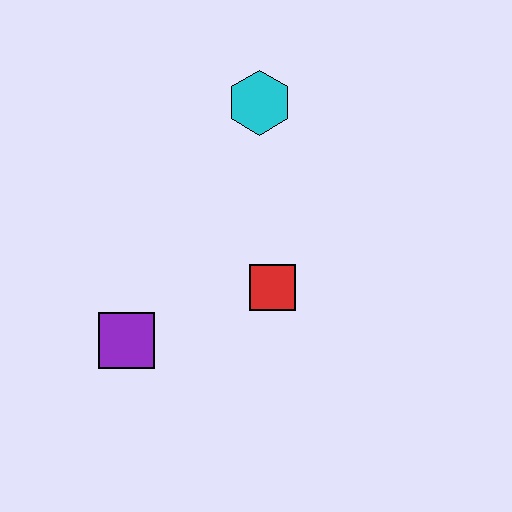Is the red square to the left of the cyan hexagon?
No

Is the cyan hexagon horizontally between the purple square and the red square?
Yes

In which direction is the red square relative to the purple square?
The red square is to the right of the purple square.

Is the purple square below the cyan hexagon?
Yes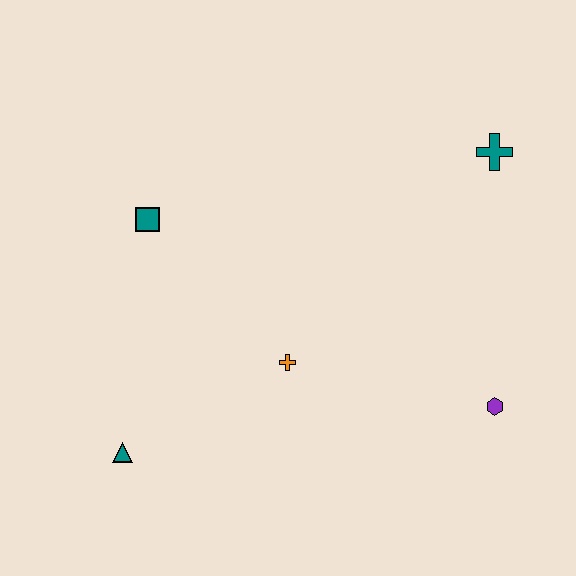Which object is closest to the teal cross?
The purple hexagon is closest to the teal cross.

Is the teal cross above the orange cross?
Yes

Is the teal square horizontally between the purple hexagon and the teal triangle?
Yes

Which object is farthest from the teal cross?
The teal triangle is farthest from the teal cross.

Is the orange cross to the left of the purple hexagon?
Yes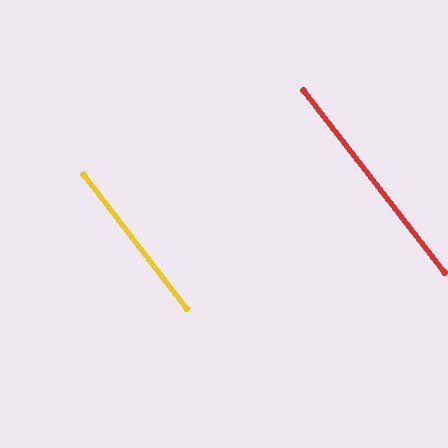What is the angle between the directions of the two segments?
Approximately 1 degree.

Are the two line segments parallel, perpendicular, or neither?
Parallel — their directions differ by only 0.5°.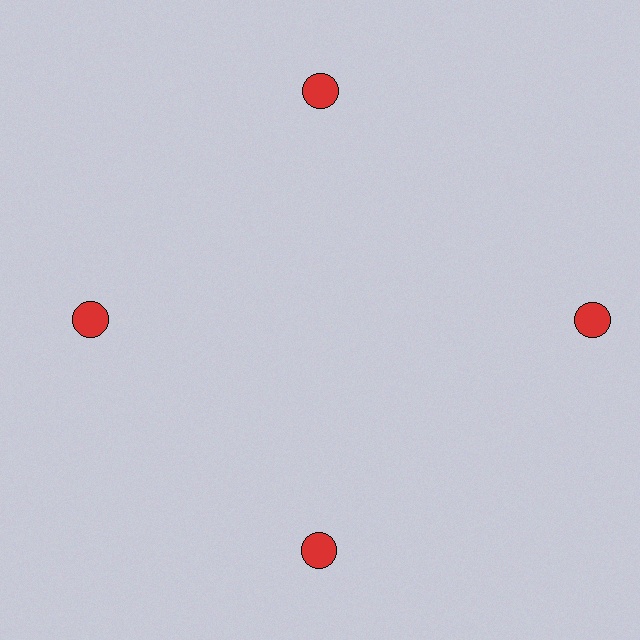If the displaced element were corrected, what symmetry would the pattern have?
It would have 4-fold rotational symmetry — the pattern would map onto itself every 90 degrees.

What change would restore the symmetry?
The symmetry would be restored by moving it inward, back onto the ring so that all 4 circles sit at equal angles and equal distance from the center.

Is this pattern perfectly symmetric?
No. The 4 red circles are arranged in a ring, but one element near the 3 o'clock position is pushed outward from the center, breaking the 4-fold rotational symmetry.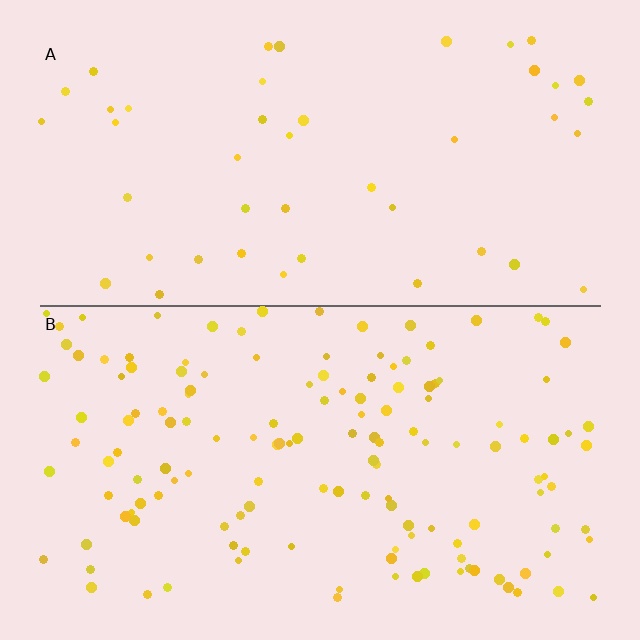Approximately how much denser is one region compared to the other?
Approximately 3.2× — region B over region A.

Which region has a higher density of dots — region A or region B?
B (the bottom).